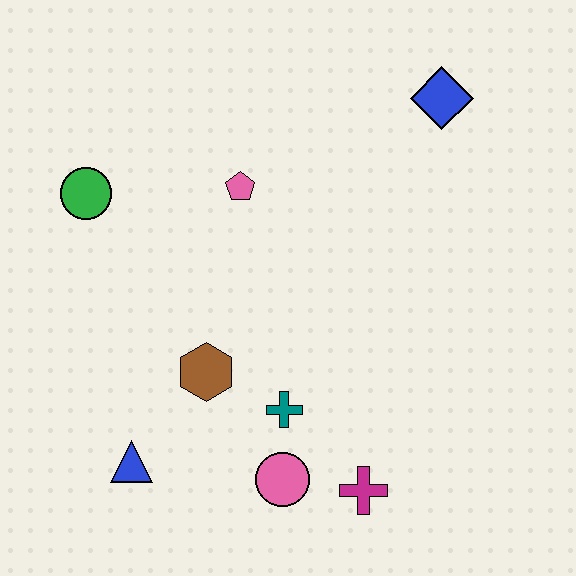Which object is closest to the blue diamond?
The pink pentagon is closest to the blue diamond.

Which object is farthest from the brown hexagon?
The blue diamond is farthest from the brown hexagon.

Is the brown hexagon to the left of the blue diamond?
Yes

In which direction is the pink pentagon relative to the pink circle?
The pink pentagon is above the pink circle.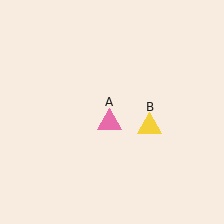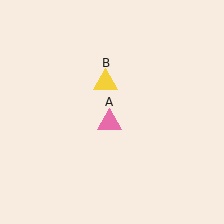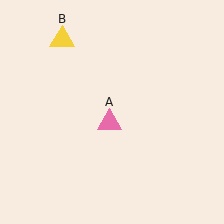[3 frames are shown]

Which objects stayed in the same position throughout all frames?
Pink triangle (object A) remained stationary.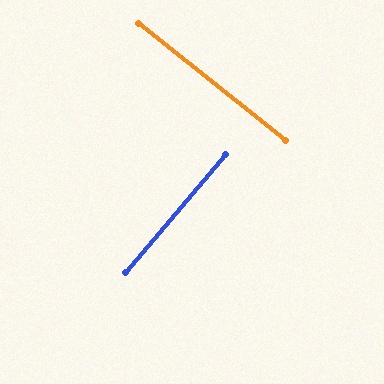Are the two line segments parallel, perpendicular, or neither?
Perpendicular — they meet at approximately 88°.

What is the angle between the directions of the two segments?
Approximately 88 degrees.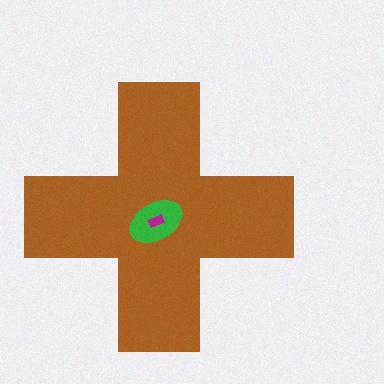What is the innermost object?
The magenta rectangle.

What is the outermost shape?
The brown cross.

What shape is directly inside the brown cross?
The green ellipse.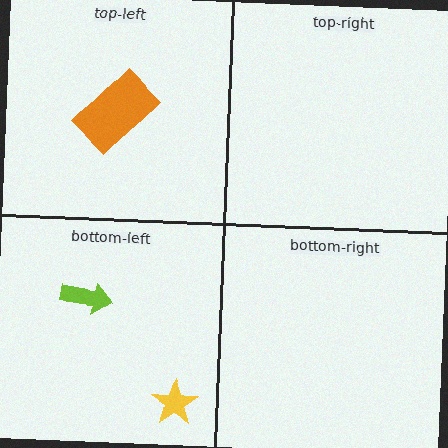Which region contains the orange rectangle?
The top-left region.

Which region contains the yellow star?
The bottom-left region.